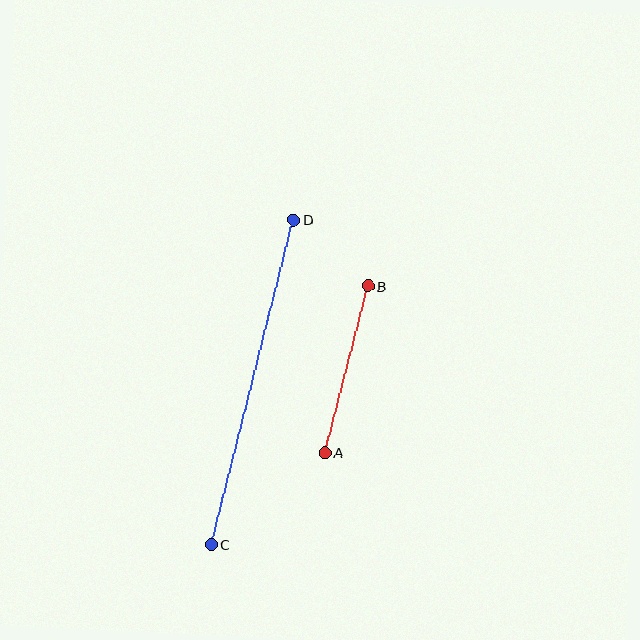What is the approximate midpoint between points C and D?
The midpoint is at approximately (252, 382) pixels.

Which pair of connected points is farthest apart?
Points C and D are farthest apart.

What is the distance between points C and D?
The distance is approximately 335 pixels.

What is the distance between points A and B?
The distance is approximately 172 pixels.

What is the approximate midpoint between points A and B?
The midpoint is at approximately (346, 369) pixels.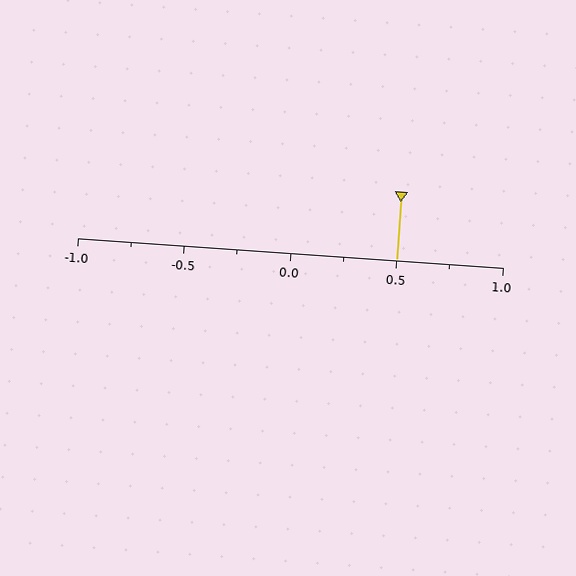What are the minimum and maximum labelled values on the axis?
The axis runs from -1.0 to 1.0.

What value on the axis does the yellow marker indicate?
The marker indicates approximately 0.5.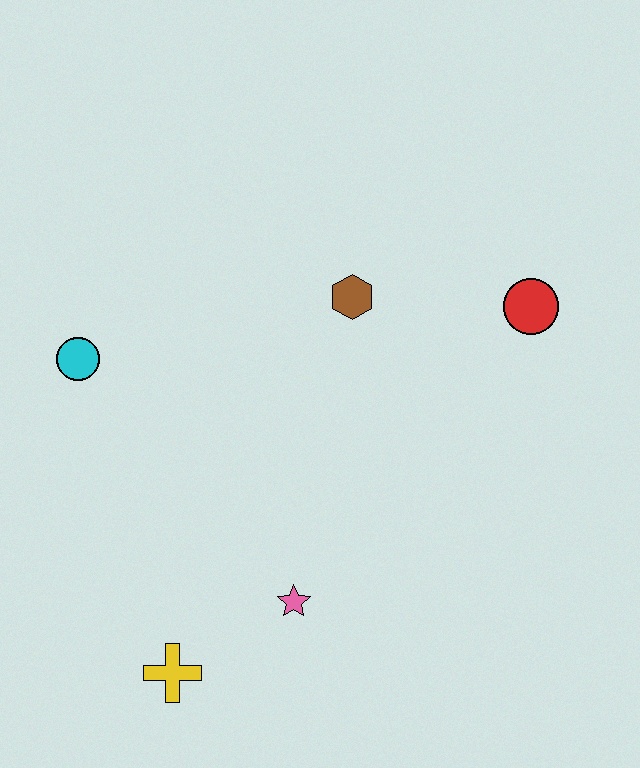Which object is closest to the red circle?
The brown hexagon is closest to the red circle.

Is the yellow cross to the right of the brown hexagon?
No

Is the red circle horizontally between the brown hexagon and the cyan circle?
No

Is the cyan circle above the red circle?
No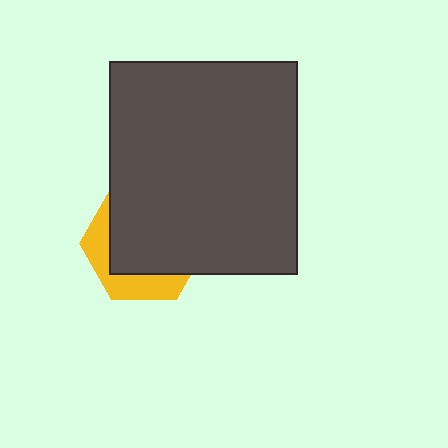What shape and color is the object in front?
The object in front is a dark gray rectangle.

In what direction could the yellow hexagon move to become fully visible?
The yellow hexagon could move toward the lower-left. That would shift it out from behind the dark gray rectangle entirely.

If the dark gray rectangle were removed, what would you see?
You would see the complete yellow hexagon.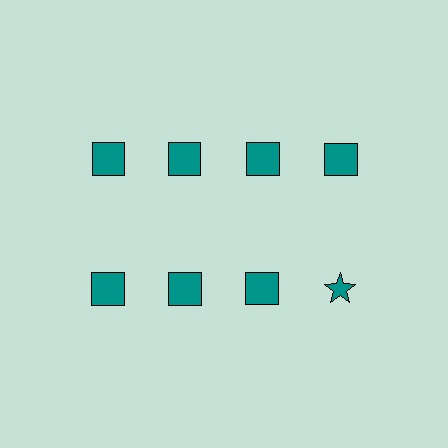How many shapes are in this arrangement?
There are 8 shapes arranged in a grid pattern.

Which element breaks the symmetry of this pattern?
The teal star in the second row, second from right column breaks the symmetry. All other shapes are teal squares.